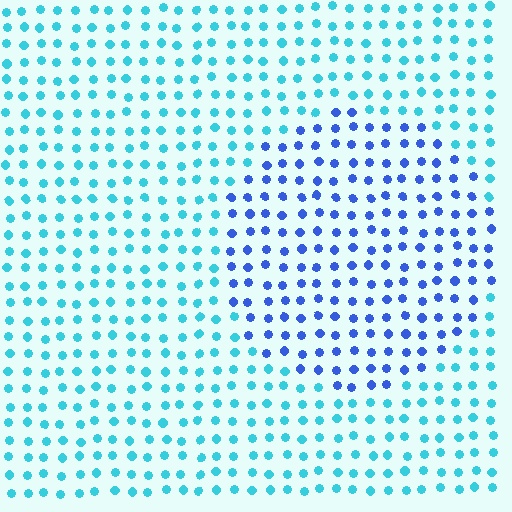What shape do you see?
I see a circle.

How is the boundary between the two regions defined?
The boundary is defined purely by a slight shift in hue (about 41 degrees). Spacing, size, and orientation are identical on both sides.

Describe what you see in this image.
The image is filled with small cyan elements in a uniform arrangement. A circle-shaped region is visible where the elements are tinted to a slightly different hue, forming a subtle color boundary.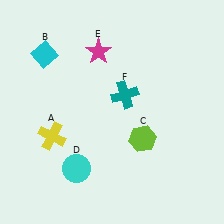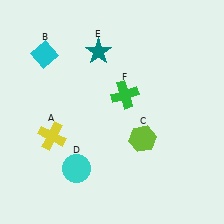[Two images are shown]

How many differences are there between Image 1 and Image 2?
There are 2 differences between the two images.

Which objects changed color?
E changed from magenta to teal. F changed from teal to green.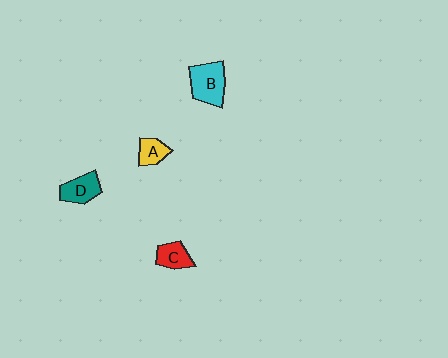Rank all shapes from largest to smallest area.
From largest to smallest: B (cyan), D (teal), C (red), A (yellow).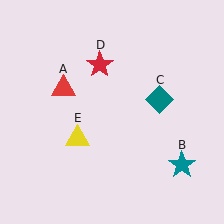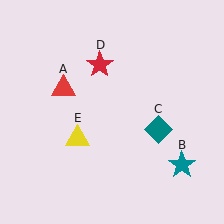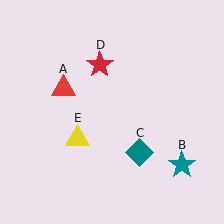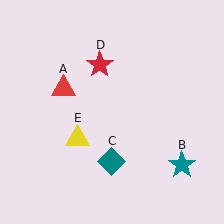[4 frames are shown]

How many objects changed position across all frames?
1 object changed position: teal diamond (object C).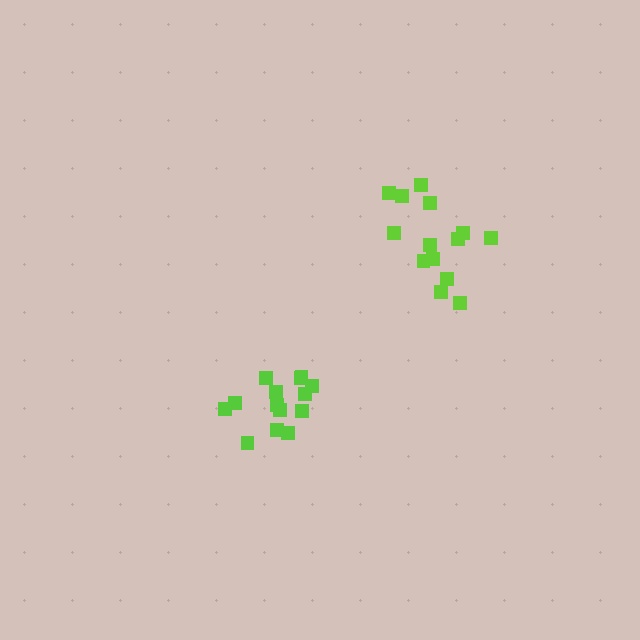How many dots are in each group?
Group 1: 14 dots, Group 2: 14 dots (28 total).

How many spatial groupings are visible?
There are 2 spatial groupings.